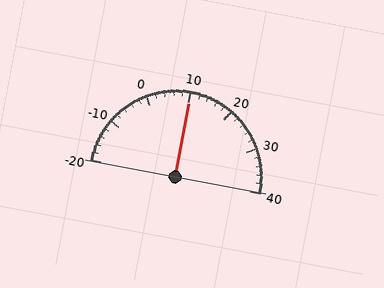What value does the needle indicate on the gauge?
The needle indicates approximately 10.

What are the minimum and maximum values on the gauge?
The gauge ranges from -20 to 40.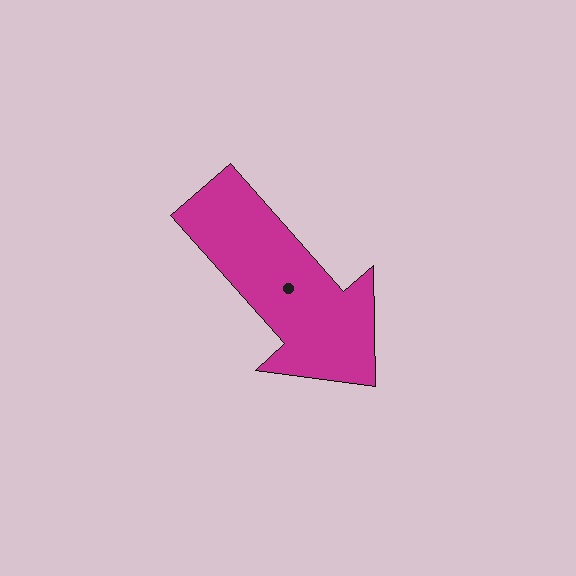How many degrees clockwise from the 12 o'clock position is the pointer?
Approximately 138 degrees.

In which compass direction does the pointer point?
Southeast.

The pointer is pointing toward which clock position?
Roughly 5 o'clock.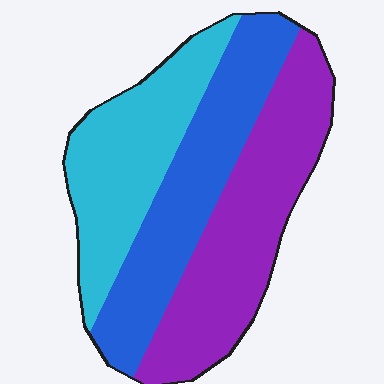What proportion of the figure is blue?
Blue covers 32% of the figure.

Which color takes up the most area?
Purple, at roughly 40%.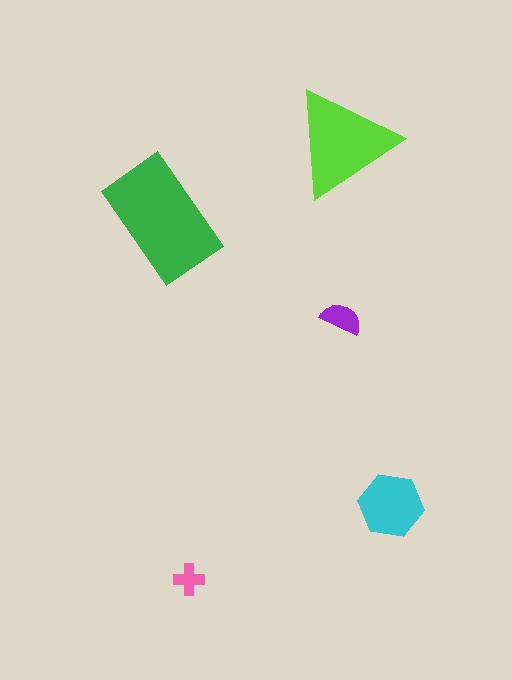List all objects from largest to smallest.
The green rectangle, the lime triangle, the cyan hexagon, the purple semicircle, the pink cross.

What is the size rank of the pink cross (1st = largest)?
5th.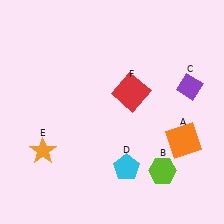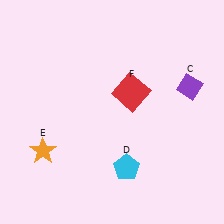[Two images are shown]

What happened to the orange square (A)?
The orange square (A) was removed in Image 2. It was in the bottom-right area of Image 1.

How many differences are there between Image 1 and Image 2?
There are 2 differences between the two images.